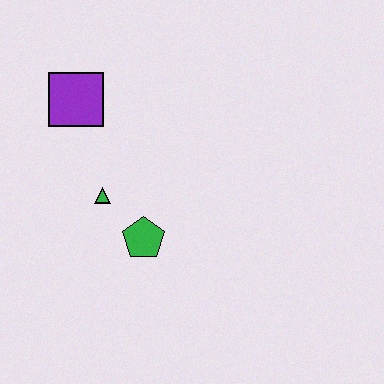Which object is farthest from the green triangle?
The purple square is farthest from the green triangle.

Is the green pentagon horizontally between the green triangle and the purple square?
No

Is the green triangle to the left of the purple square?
No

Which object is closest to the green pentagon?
The green triangle is closest to the green pentagon.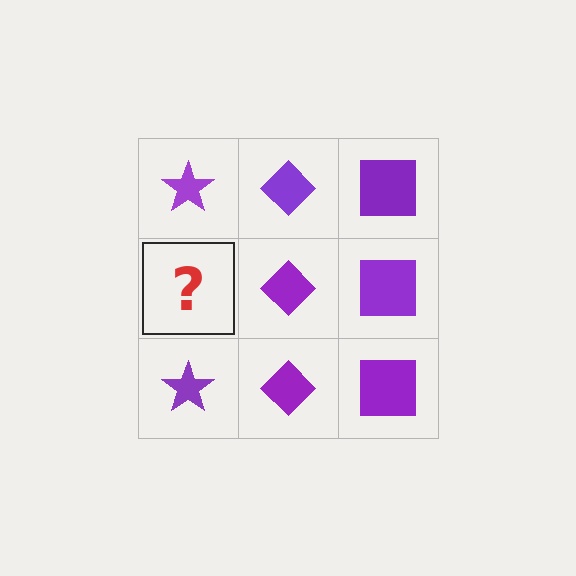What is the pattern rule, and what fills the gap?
The rule is that each column has a consistent shape. The gap should be filled with a purple star.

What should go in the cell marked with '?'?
The missing cell should contain a purple star.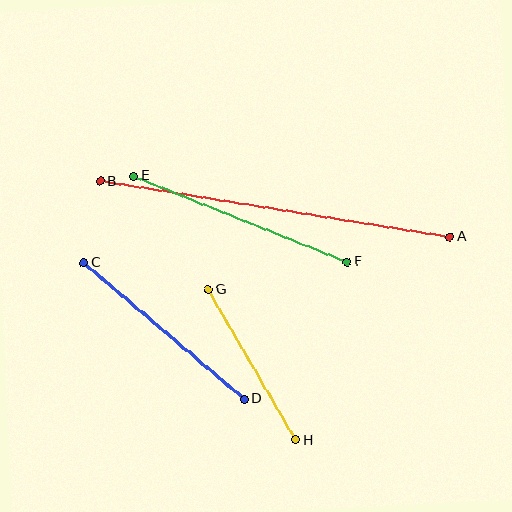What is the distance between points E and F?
The distance is approximately 230 pixels.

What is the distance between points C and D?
The distance is approximately 210 pixels.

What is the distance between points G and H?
The distance is approximately 174 pixels.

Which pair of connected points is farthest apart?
Points A and B are farthest apart.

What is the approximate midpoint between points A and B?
The midpoint is at approximately (275, 209) pixels.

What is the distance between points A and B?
The distance is approximately 354 pixels.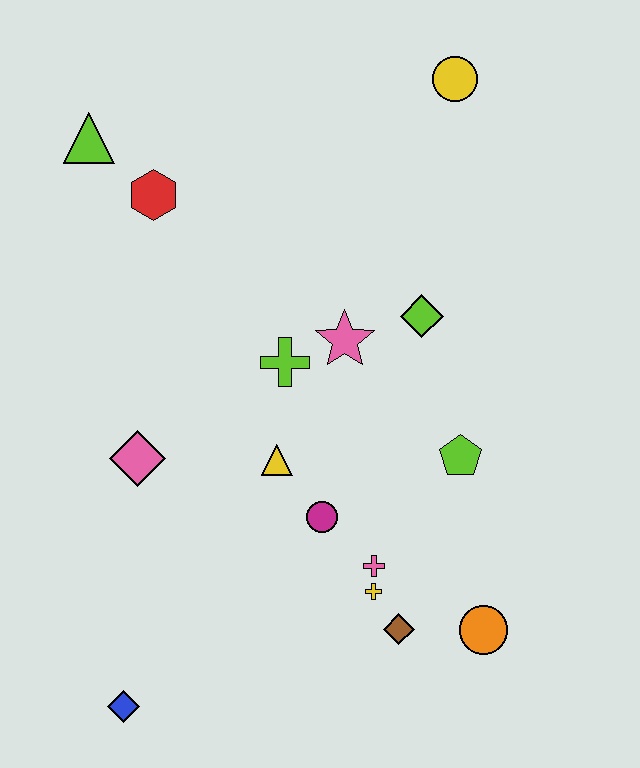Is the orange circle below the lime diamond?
Yes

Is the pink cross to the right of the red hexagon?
Yes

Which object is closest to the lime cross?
The pink star is closest to the lime cross.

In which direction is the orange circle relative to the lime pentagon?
The orange circle is below the lime pentagon.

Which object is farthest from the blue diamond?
The yellow circle is farthest from the blue diamond.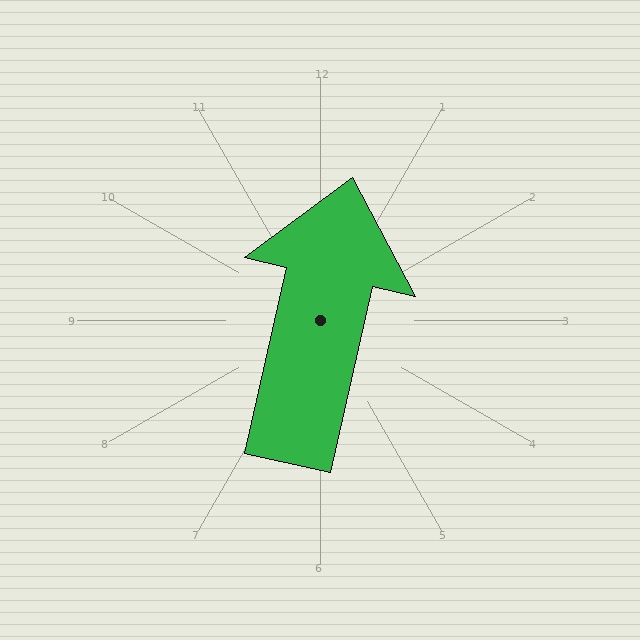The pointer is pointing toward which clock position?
Roughly 12 o'clock.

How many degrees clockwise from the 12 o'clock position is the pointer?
Approximately 13 degrees.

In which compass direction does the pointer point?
North.